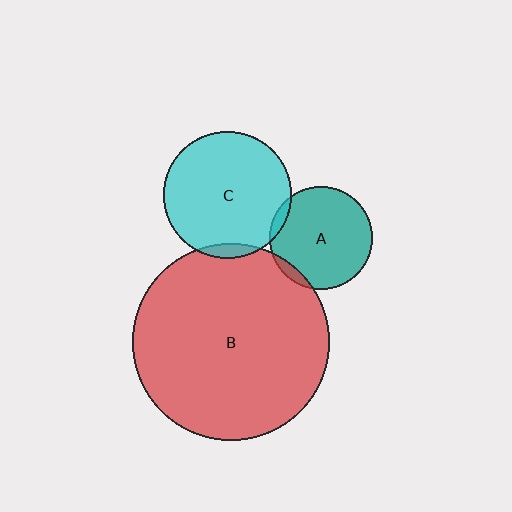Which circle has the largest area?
Circle B (red).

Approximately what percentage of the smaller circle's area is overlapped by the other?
Approximately 5%.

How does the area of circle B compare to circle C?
Approximately 2.4 times.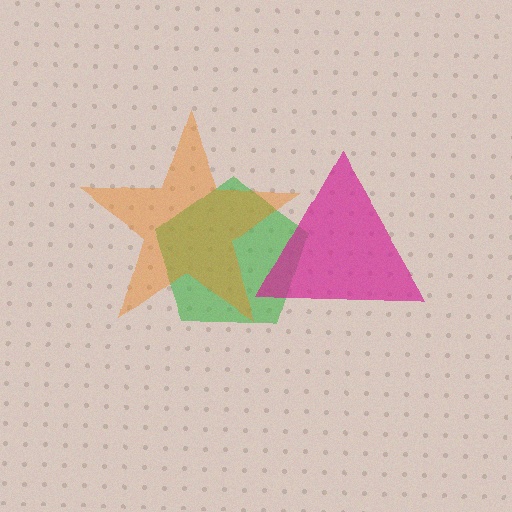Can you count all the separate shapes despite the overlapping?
Yes, there are 3 separate shapes.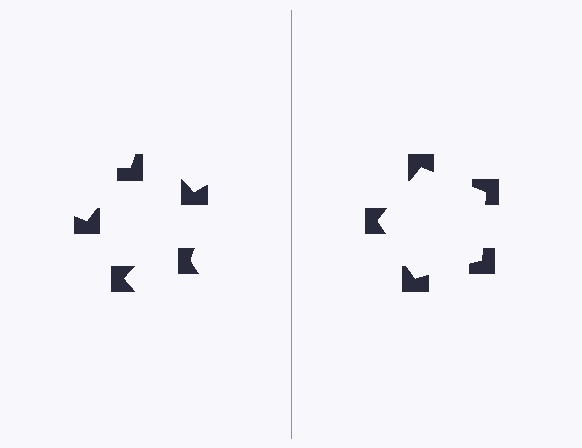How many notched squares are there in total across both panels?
10 — 5 on each side.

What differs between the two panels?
The notched squares are positioned identically on both sides; only the wedge orientations differ. On the right they align to a pentagon; on the left they are misaligned.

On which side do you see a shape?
An illusory pentagon appears on the right side. On the left side the wedge cuts are rotated, so no coherent shape forms.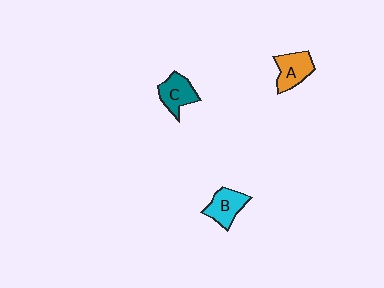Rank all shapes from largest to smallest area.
From largest to smallest: A (orange), B (cyan), C (teal).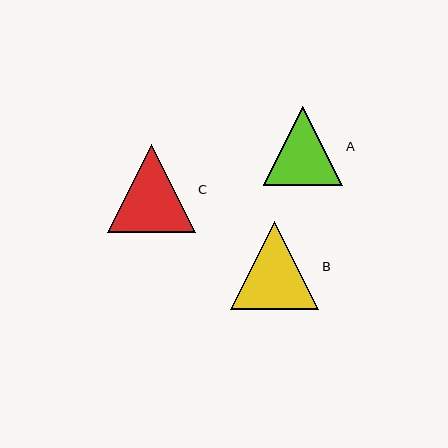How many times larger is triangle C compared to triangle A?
Triangle C is approximately 1.1 times the size of triangle A.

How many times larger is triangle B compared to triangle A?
Triangle B is approximately 1.1 times the size of triangle A.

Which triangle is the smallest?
Triangle A is the smallest with a size of approximately 79 pixels.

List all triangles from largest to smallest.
From largest to smallest: C, B, A.